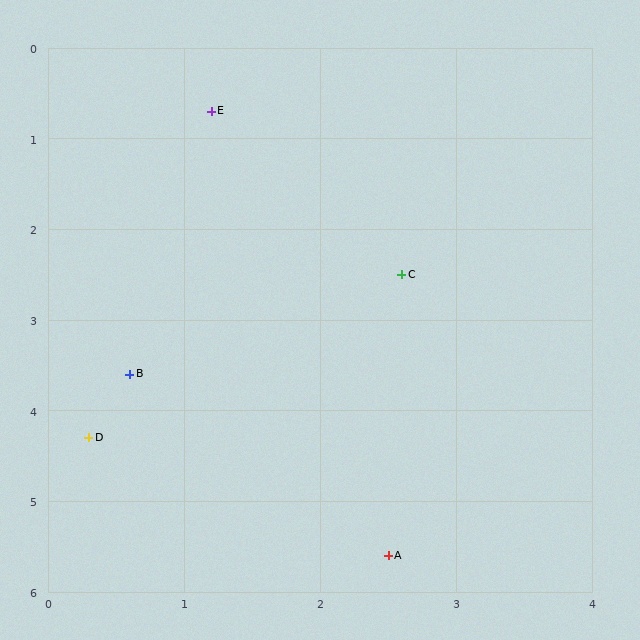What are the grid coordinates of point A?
Point A is at approximately (2.5, 5.6).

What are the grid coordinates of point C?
Point C is at approximately (2.6, 2.5).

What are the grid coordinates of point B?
Point B is at approximately (0.6, 3.6).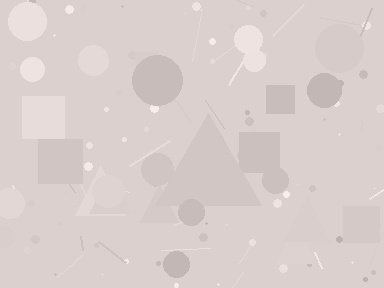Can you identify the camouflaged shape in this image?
The camouflaged shape is a triangle.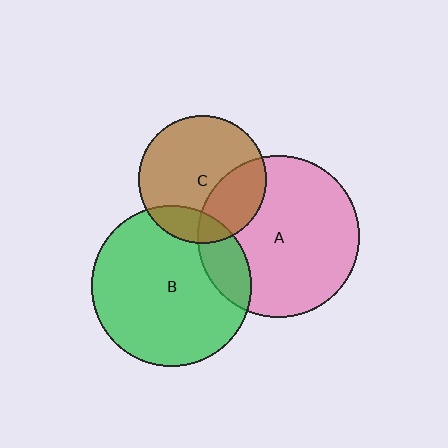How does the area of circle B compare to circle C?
Approximately 1.6 times.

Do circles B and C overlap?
Yes.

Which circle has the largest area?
Circle A (pink).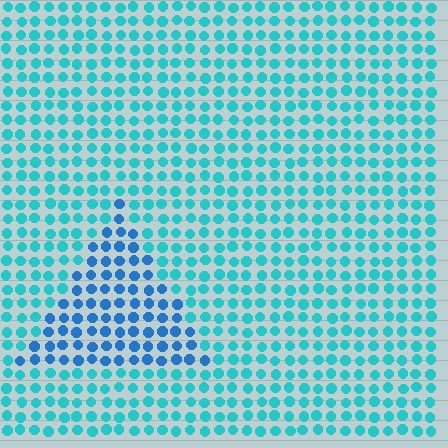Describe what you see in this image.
The image is filled with small cyan elements in a uniform arrangement. A triangle-shaped region is visible where the elements are tinted to a slightly different hue, forming a subtle color boundary.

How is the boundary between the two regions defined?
The boundary is defined purely by a slight shift in hue (about 30 degrees). Spacing, size, and orientation are identical on both sides.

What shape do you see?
I see a triangle.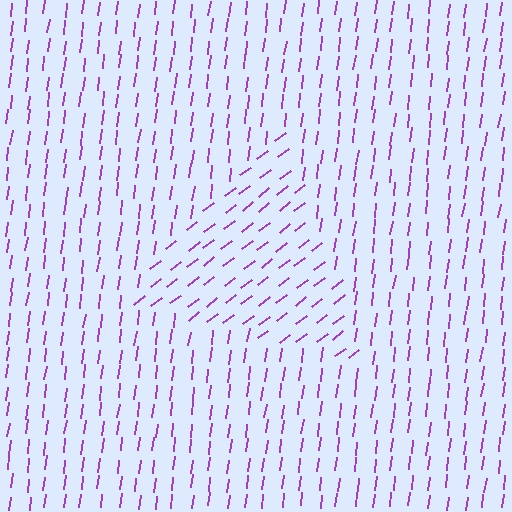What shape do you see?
I see a triangle.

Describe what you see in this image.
The image is filled with small purple line segments. A triangle region in the image has lines oriented differently from the surrounding lines, creating a visible texture boundary.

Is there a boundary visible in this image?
Yes, there is a texture boundary formed by a change in line orientation.